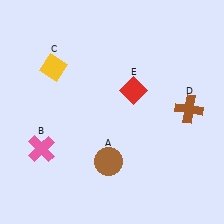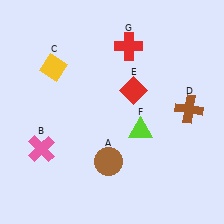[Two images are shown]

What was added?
A lime triangle (F), a red cross (G) were added in Image 2.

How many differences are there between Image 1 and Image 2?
There are 2 differences between the two images.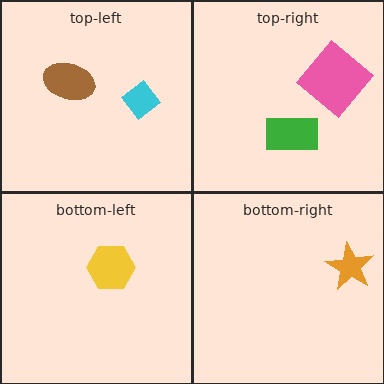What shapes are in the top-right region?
The pink diamond, the green rectangle.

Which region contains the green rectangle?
The top-right region.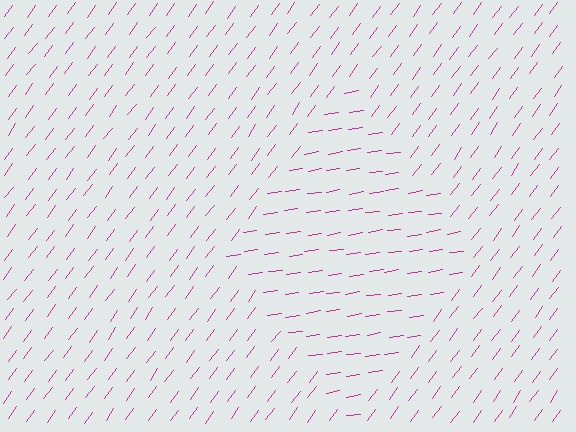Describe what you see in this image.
The image is filled with small magenta line segments. A diamond region in the image has lines oriented differently from the surrounding lines, creating a visible texture boundary.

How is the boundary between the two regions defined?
The boundary is defined purely by a change in line orientation (approximately 45 degrees difference). All lines are the same color and thickness.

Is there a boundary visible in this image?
Yes, there is a texture boundary formed by a change in line orientation.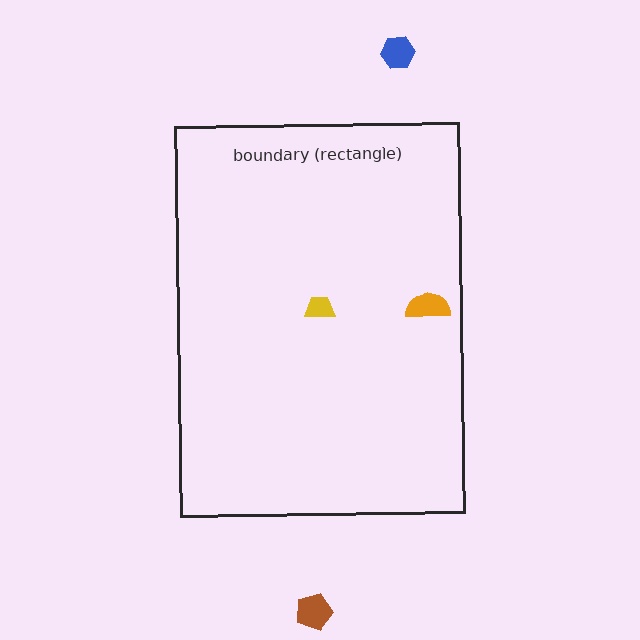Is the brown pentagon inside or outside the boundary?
Outside.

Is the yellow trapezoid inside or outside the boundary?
Inside.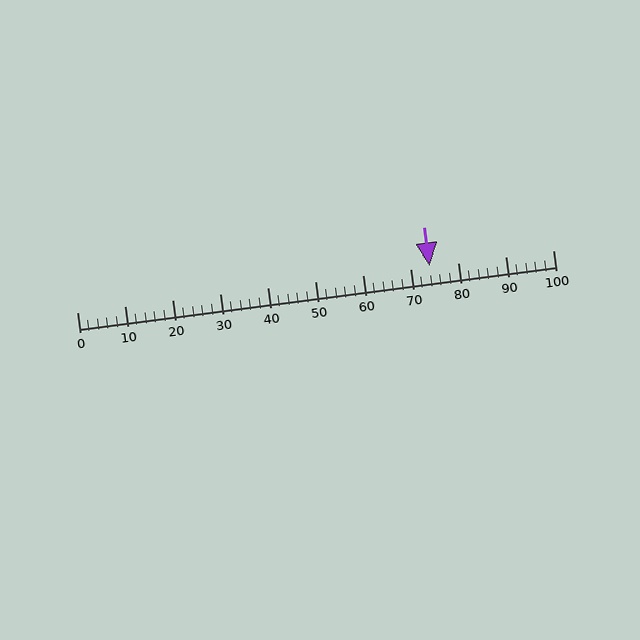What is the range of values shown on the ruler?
The ruler shows values from 0 to 100.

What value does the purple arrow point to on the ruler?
The purple arrow points to approximately 74.